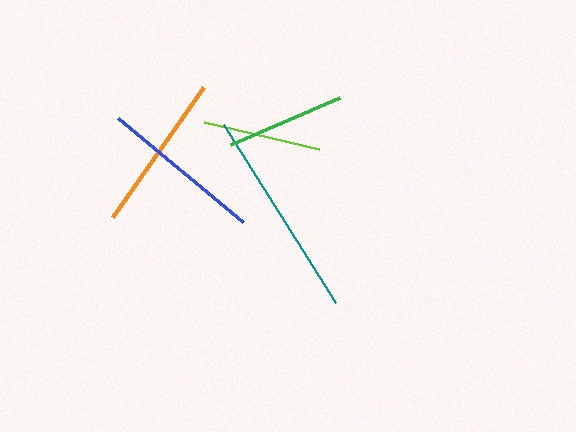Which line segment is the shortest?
The lime line is the shortest at approximately 118 pixels.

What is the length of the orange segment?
The orange segment is approximately 158 pixels long.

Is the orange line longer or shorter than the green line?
The orange line is longer than the green line.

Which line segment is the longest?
The teal line is the longest at approximately 210 pixels.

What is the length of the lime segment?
The lime segment is approximately 118 pixels long.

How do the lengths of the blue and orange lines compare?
The blue and orange lines are approximately the same length.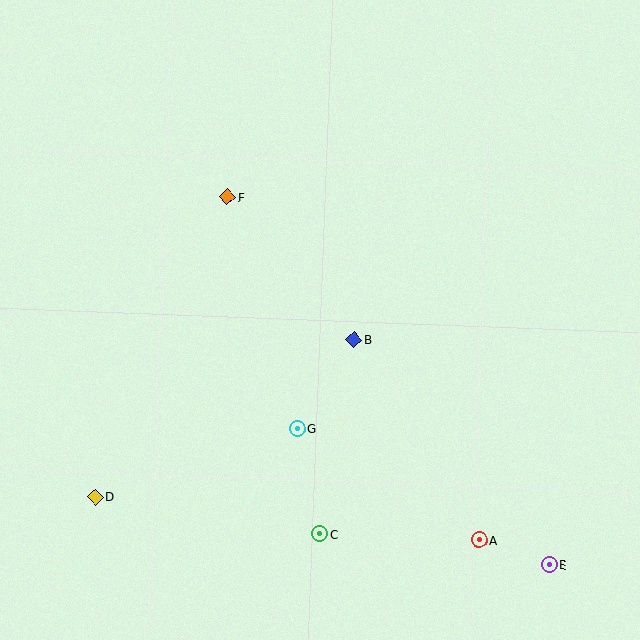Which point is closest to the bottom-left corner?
Point D is closest to the bottom-left corner.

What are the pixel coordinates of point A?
Point A is at (479, 540).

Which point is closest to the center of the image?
Point B at (354, 340) is closest to the center.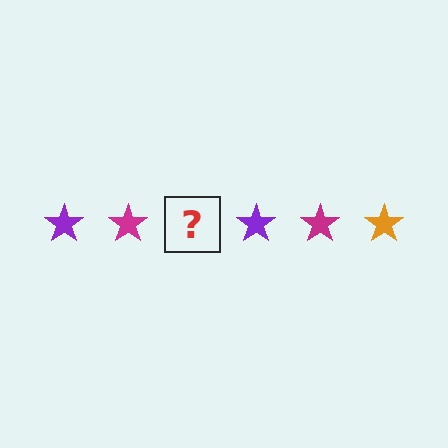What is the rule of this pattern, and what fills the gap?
The rule is that the pattern cycles through purple, magenta, orange stars. The gap should be filled with an orange star.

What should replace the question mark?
The question mark should be replaced with an orange star.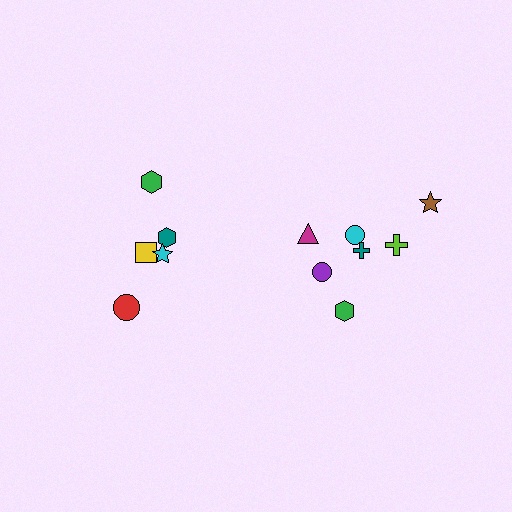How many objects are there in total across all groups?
There are 12 objects.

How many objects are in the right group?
There are 7 objects.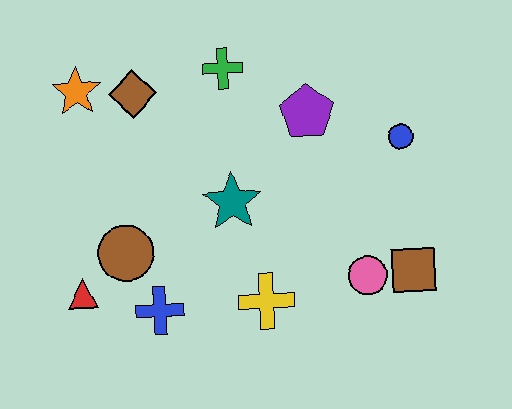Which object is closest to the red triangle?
The brown circle is closest to the red triangle.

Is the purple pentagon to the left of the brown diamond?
No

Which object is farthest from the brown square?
The orange star is farthest from the brown square.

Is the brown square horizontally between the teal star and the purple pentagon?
No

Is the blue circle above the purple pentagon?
No